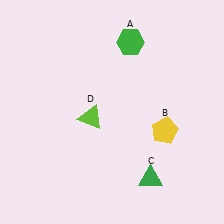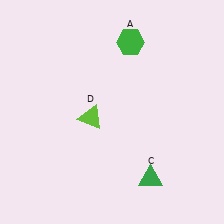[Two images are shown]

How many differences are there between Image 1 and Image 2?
There is 1 difference between the two images.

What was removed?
The yellow pentagon (B) was removed in Image 2.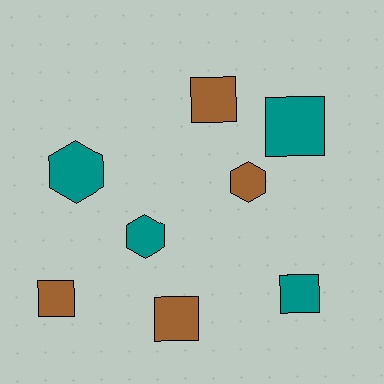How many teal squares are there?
There are 2 teal squares.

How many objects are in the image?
There are 8 objects.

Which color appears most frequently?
Teal, with 4 objects.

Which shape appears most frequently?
Square, with 5 objects.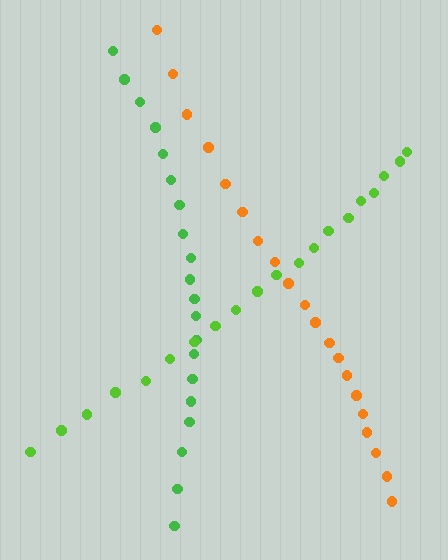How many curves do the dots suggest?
There are 3 distinct paths.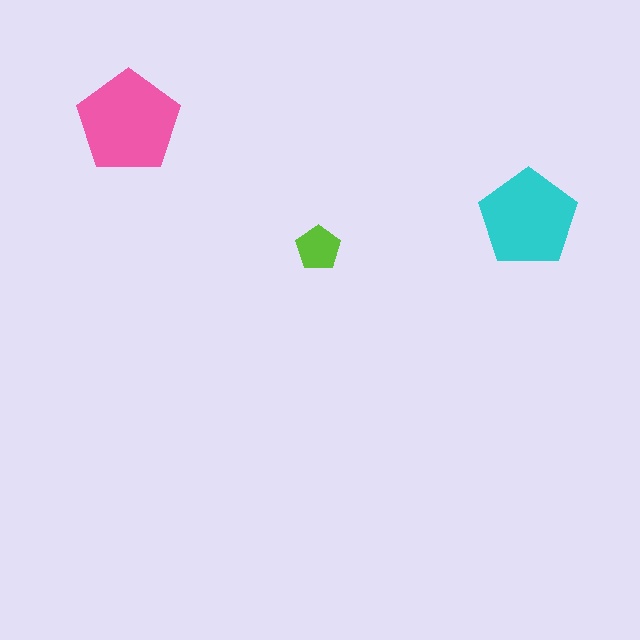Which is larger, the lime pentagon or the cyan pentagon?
The cyan one.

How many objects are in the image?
There are 3 objects in the image.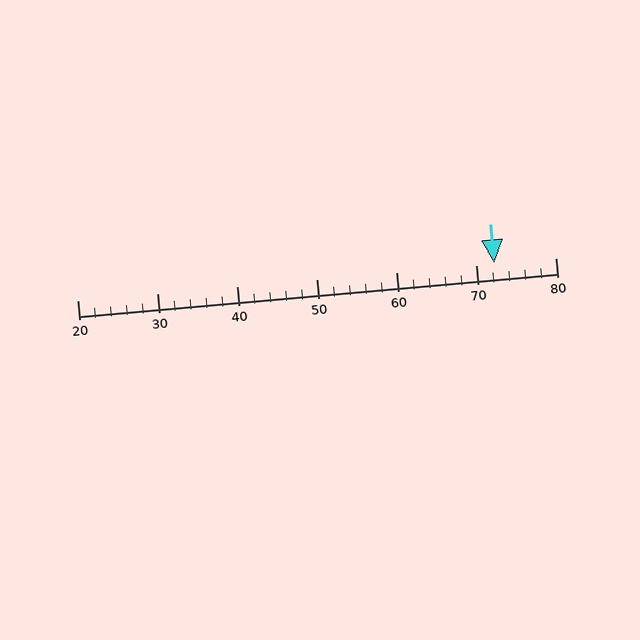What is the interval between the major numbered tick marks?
The major tick marks are spaced 10 units apart.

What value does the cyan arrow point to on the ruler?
The cyan arrow points to approximately 72.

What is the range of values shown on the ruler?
The ruler shows values from 20 to 80.